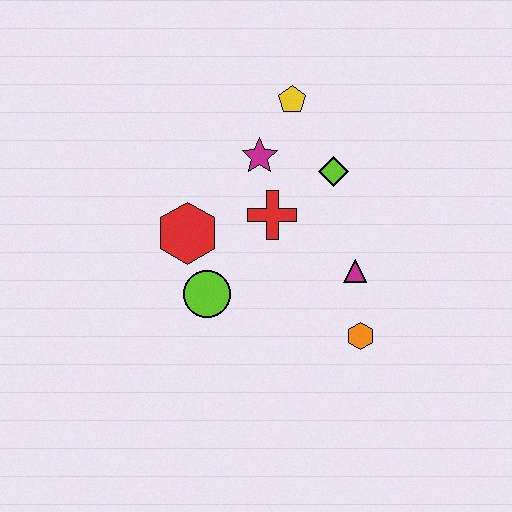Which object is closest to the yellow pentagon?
The magenta star is closest to the yellow pentagon.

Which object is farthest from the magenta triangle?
The yellow pentagon is farthest from the magenta triangle.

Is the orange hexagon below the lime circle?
Yes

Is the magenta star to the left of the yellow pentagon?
Yes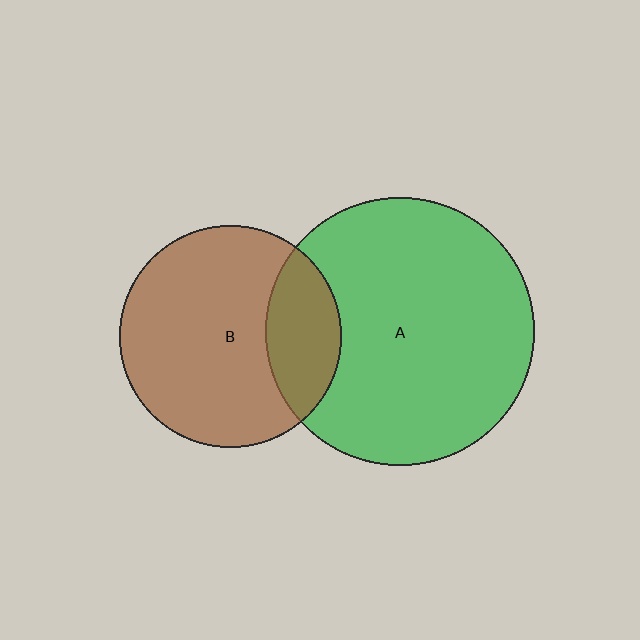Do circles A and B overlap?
Yes.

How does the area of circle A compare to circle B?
Approximately 1.5 times.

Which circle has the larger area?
Circle A (green).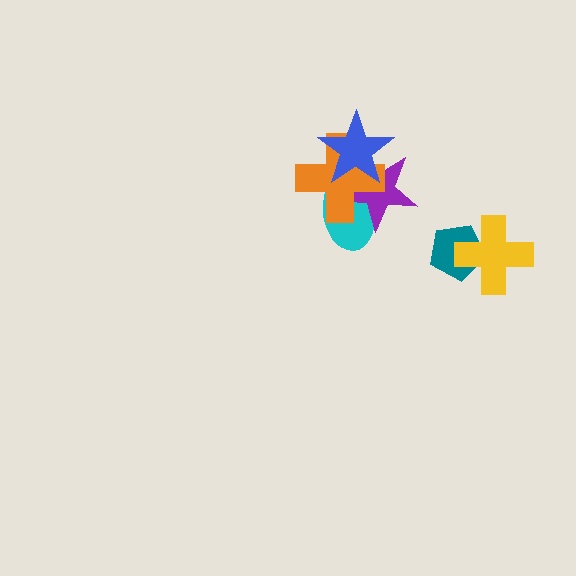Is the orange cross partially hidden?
Yes, it is partially covered by another shape.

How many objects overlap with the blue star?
3 objects overlap with the blue star.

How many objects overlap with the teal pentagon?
1 object overlaps with the teal pentagon.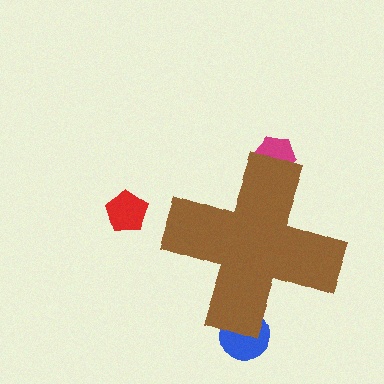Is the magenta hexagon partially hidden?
Yes, the magenta hexagon is partially hidden behind the brown cross.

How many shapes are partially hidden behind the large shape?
2 shapes are partially hidden.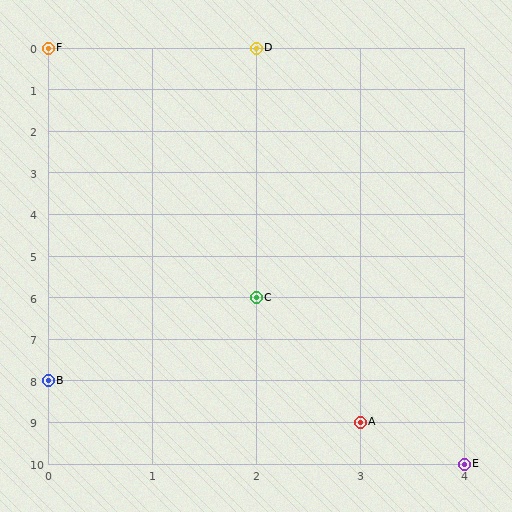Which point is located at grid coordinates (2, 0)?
Point D is at (2, 0).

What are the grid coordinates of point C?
Point C is at grid coordinates (2, 6).